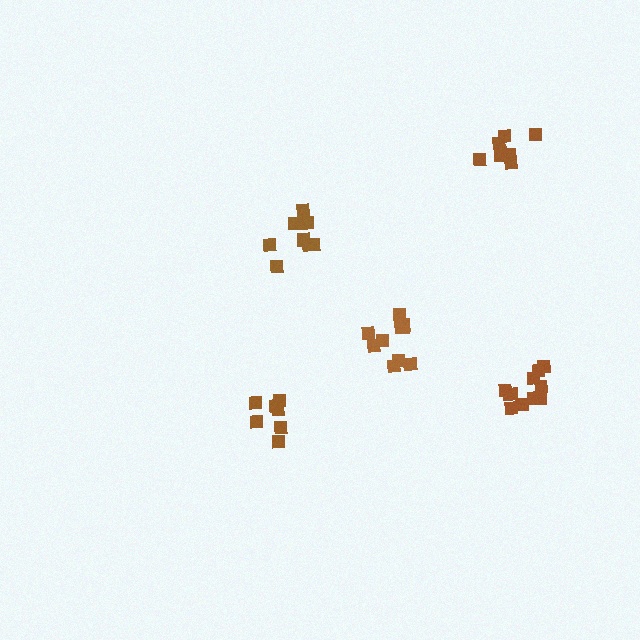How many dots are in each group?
Group 1: 10 dots, Group 2: 8 dots, Group 3: 8 dots, Group 4: 11 dots, Group 5: 7 dots (44 total).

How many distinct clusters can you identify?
There are 5 distinct clusters.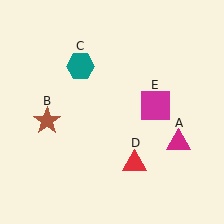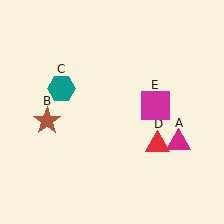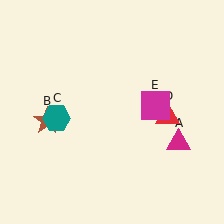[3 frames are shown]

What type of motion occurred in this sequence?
The teal hexagon (object C), red triangle (object D) rotated counterclockwise around the center of the scene.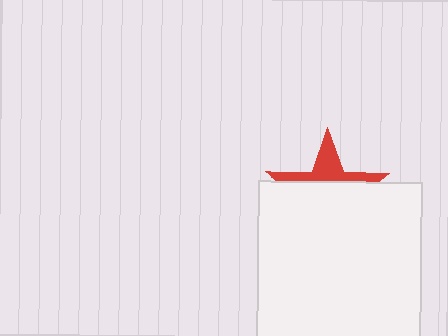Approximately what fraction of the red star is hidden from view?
Roughly 68% of the red star is hidden behind the white square.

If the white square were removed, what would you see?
You would see the complete red star.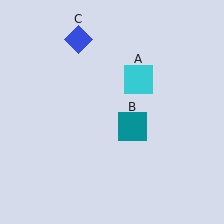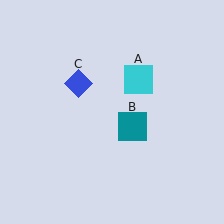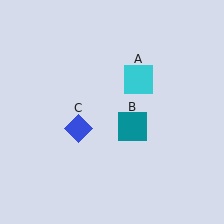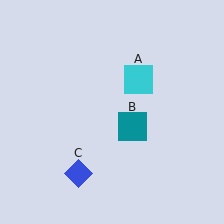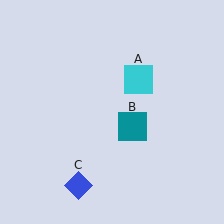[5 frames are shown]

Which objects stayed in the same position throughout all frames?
Cyan square (object A) and teal square (object B) remained stationary.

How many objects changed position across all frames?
1 object changed position: blue diamond (object C).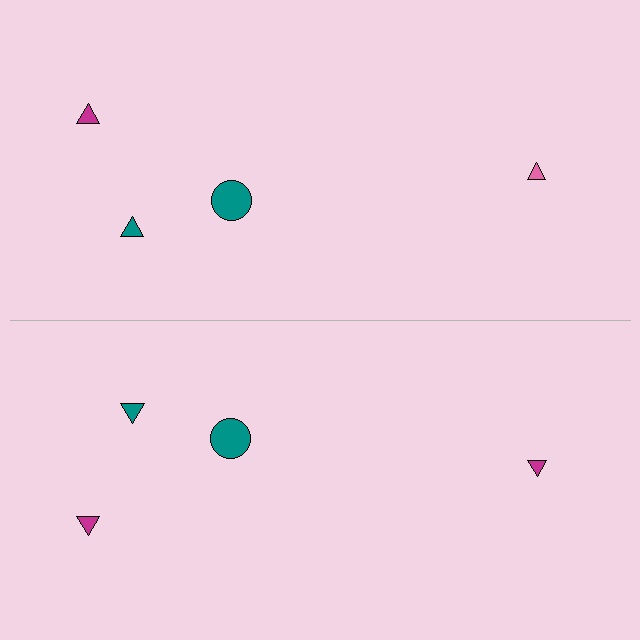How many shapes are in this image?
There are 8 shapes in this image.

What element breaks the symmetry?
The magenta triangle on the bottom side breaks the symmetry — its mirror counterpart is pink.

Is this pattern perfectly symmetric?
No, the pattern is not perfectly symmetric. The magenta triangle on the bottom side breaks the symmetry — its mirror counterpart is pink.